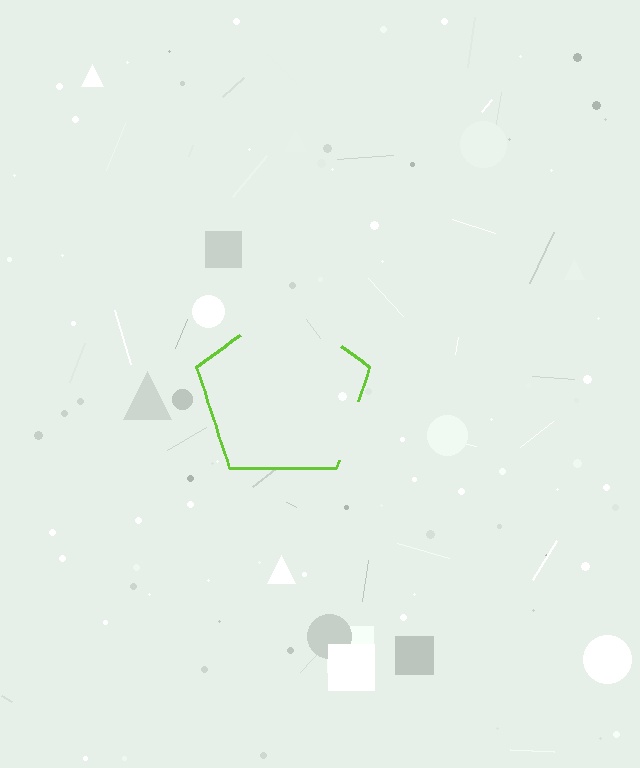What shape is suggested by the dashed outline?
The dashed outline suggests a pentagon.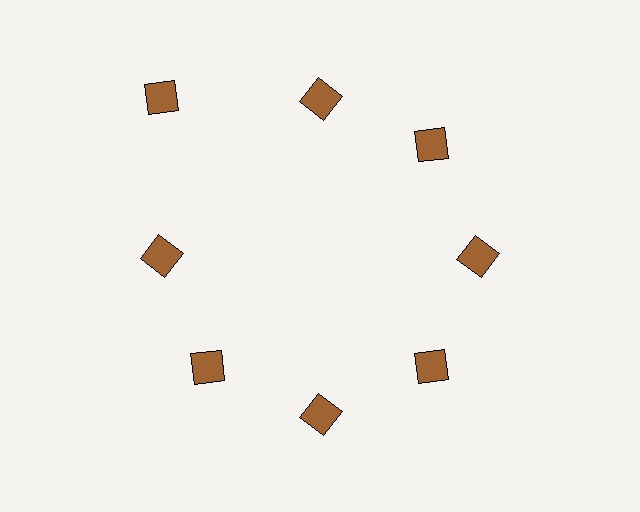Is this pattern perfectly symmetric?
No. The 8 brown diamonds are arranged in a ring, but one element near the 10 o'clock position is pushed outward from the center, breaking the 8-fold rotational symmetry.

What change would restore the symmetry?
The symmetry would be restored by moving it inward, back onto the ring so that all 8 diamonds sit at equal angles and equal distance from the center.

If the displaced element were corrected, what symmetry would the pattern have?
It would have 8-fold rotational symmetry — the pattern would map onto itself every 45 degrees.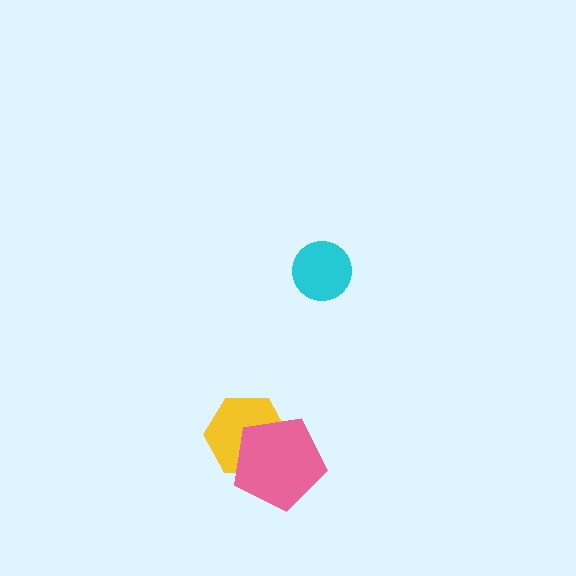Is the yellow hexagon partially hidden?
Yes, it is partially covered by another shape.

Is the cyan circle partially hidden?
No, no other shape covers it.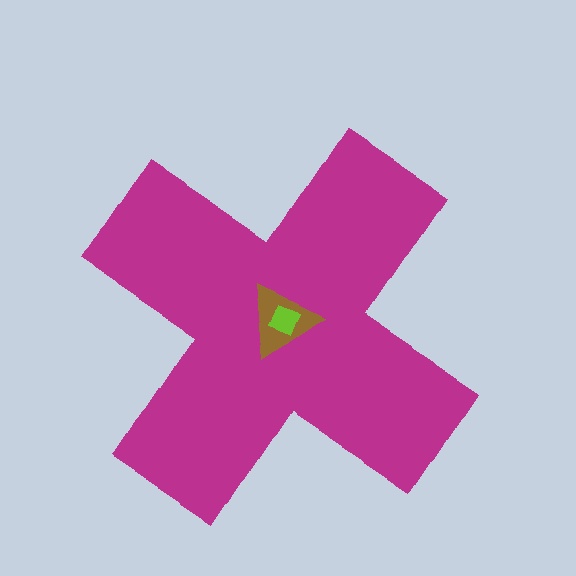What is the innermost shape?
The lime diamond.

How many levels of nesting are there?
3.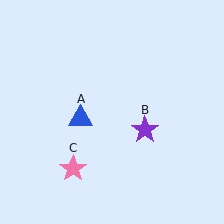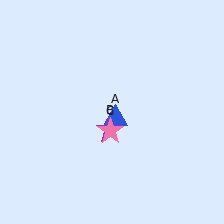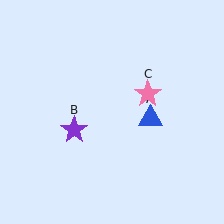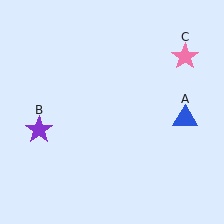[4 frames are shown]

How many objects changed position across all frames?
3 objects changed position: blue triangle (object A), purple star (object B), pink star (object C).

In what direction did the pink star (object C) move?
The pink star (object C) moved up and to the right.